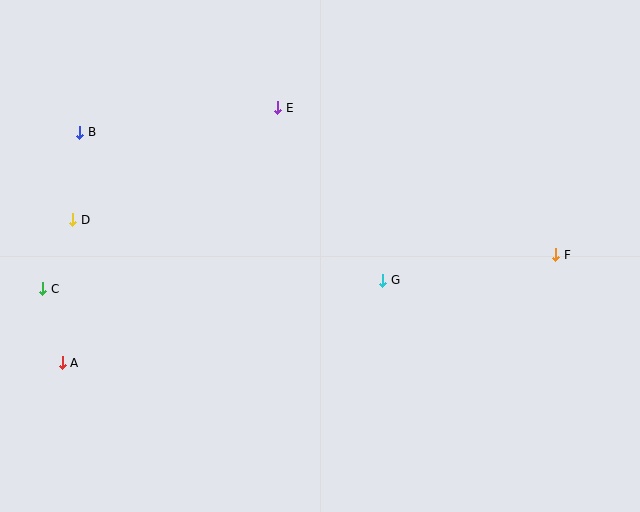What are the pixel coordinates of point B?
Point B is at (80, 132).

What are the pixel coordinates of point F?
Point F is at (556, 255).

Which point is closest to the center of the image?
Point G at (383, 280) is closest to the center.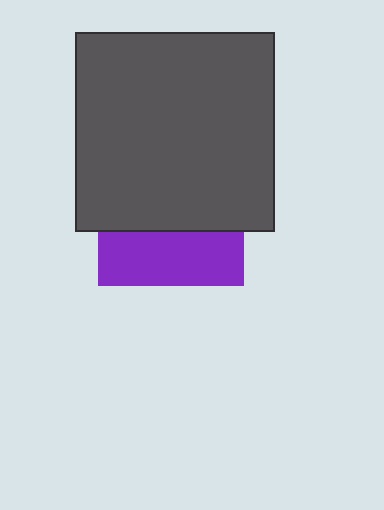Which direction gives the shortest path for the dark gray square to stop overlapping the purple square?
Moving up gives the shortest separation.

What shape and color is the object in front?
The object in front is a dark gray square.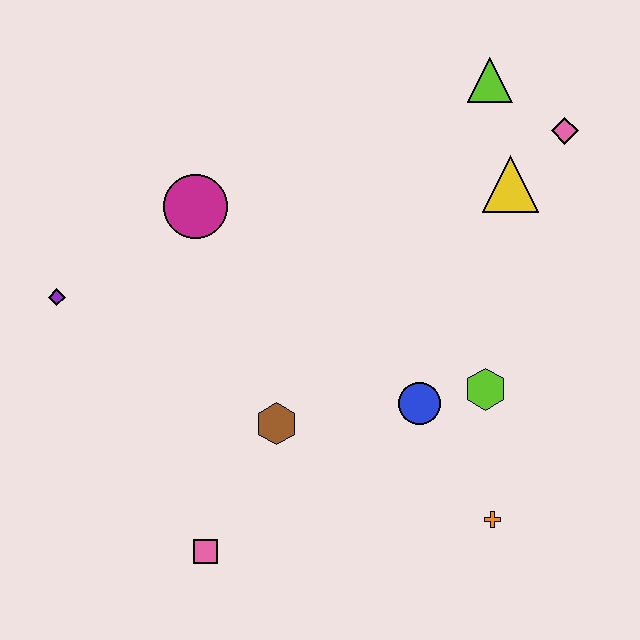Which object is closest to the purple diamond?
The magenta circle is closest to the purple diamond.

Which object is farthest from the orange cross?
The purple diamond is farthest from the orange cross.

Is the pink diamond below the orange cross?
No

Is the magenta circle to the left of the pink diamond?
Yes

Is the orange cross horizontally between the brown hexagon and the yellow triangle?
Yes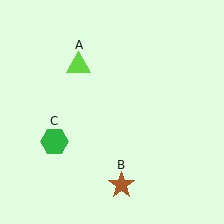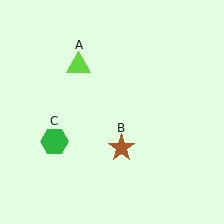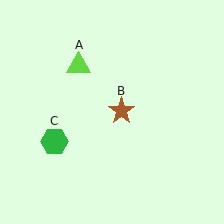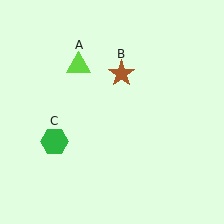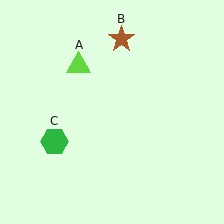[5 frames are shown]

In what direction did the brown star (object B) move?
The brown star (object B) moved up.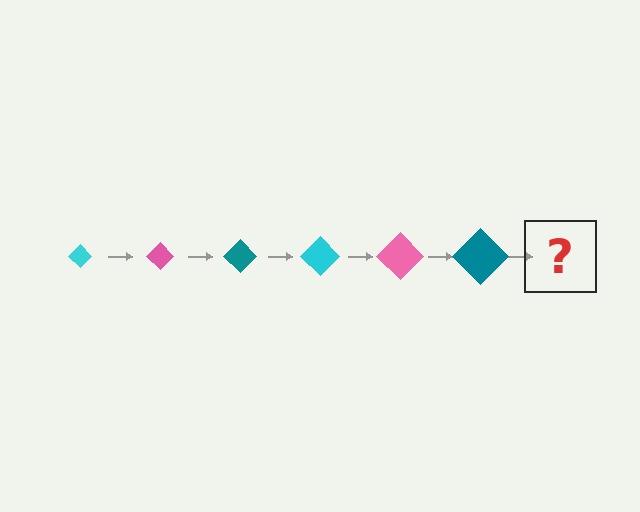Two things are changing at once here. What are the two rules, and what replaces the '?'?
The two rules are that the diamond grows larger each step and the color cycles through cyan, pink, and teal. The '?' should be a cyan diamond, larger than the previous one.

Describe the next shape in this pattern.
It should be a cyan diamond, larger than the previous one.